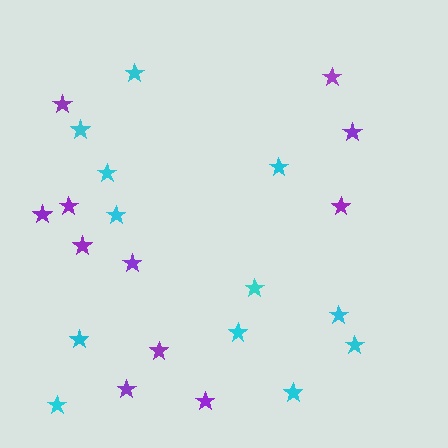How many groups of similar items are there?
There are 2 groups: one group of cyan stars (12) and one group of purple stars (11).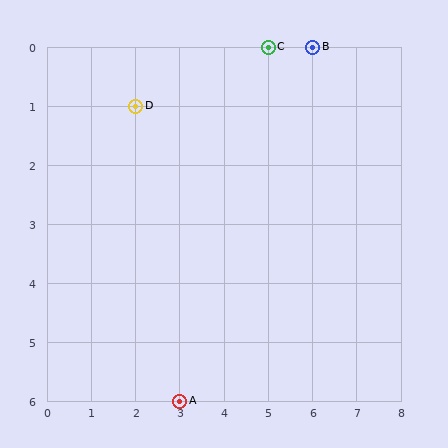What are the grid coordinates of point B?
Point B is at grid coordinates (6, 0).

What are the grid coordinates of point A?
Point A is at grid coordinates (3, 6).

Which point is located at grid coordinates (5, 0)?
Point C is at (5, 0).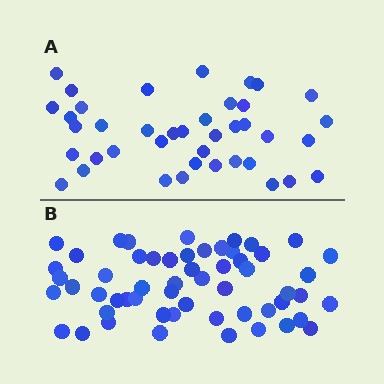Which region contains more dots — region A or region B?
Region B (the bottom region) has more dots.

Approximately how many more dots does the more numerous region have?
Region B has approximately 15 more dots than region A.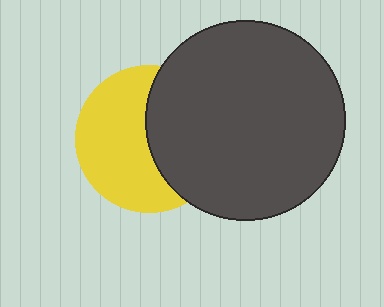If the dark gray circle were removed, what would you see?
You would see the complete yellow circle.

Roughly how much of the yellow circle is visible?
About half of it is visible (roughly 56%).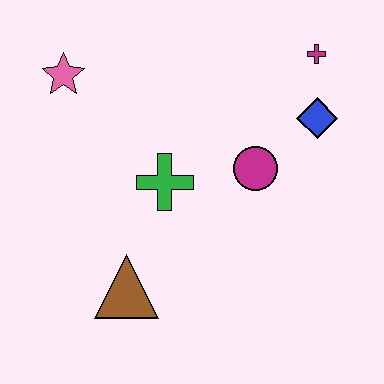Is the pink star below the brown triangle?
No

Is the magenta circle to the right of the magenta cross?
No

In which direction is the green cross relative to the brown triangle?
The green cross is above the brown triangle.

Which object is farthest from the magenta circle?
The pink star is farthest from the magenta circle.